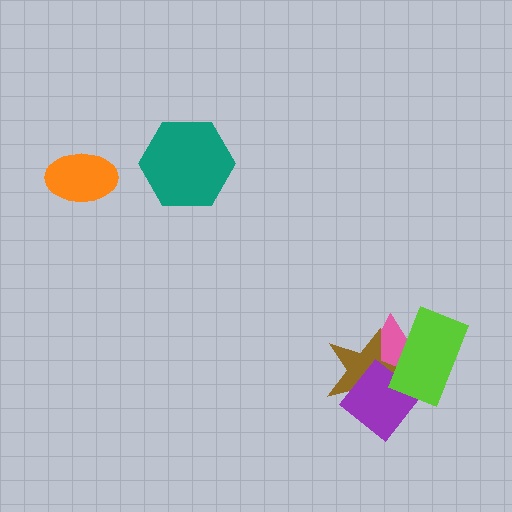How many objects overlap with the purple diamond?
3 objects overlap with the purple diamond.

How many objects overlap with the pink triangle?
3 objects overlap with the pink triangle.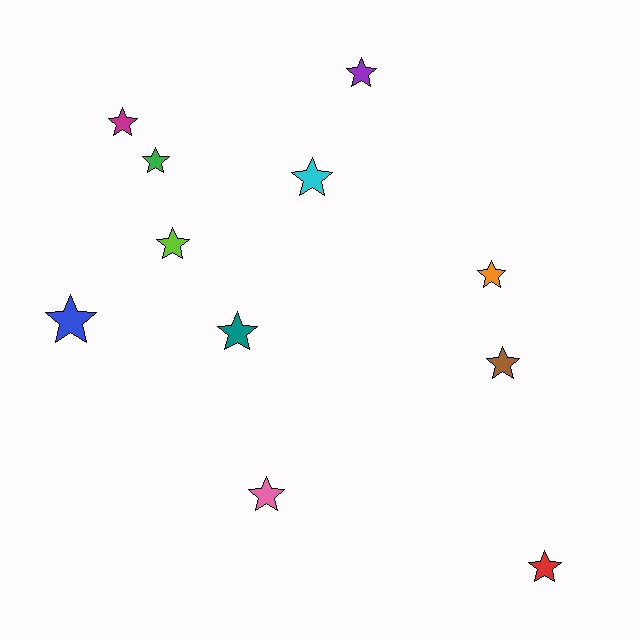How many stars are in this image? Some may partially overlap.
There are 11 stars.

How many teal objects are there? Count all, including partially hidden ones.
There is 1 teal object.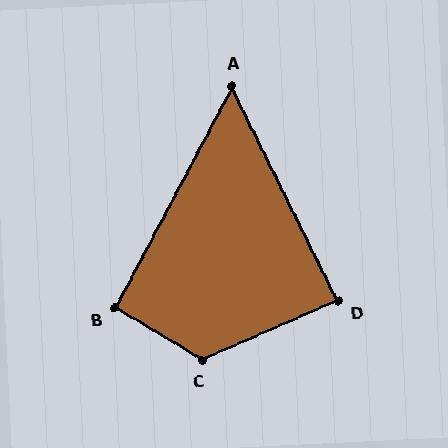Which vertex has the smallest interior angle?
A, at approximately 54 degrees.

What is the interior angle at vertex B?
Approximately 93 degrees (approximately right).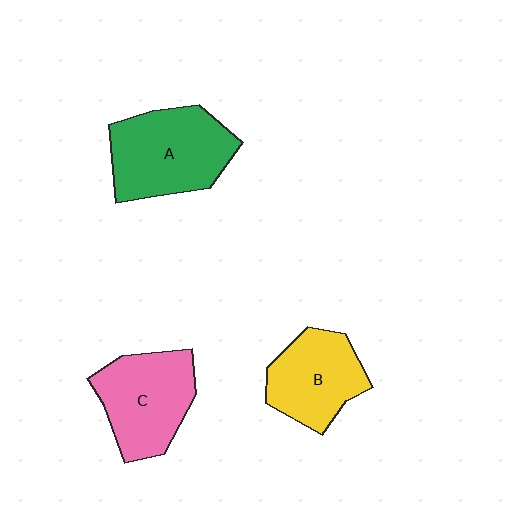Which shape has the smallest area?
Shape B (yellow).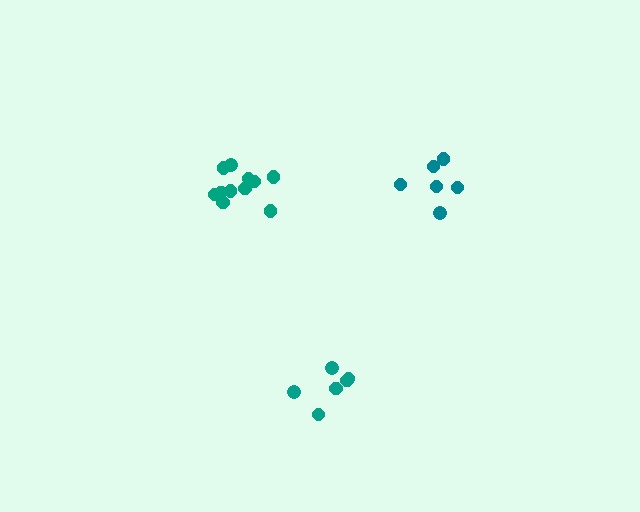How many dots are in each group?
Group 1: 11 dots, Group 2: 6 dots, Group 3: 6 dots (23 total).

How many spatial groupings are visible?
There are 3 spatial groupings.